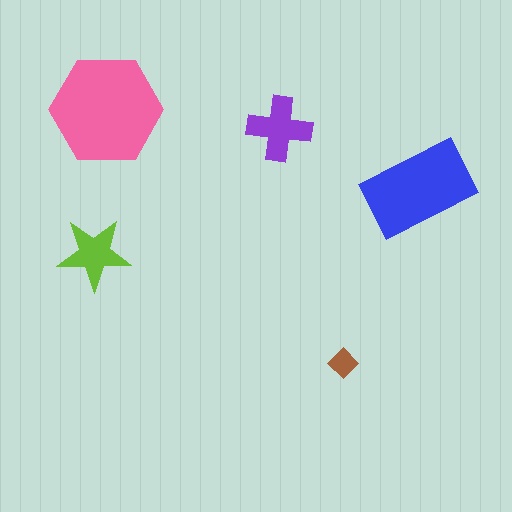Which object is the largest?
The pink hexagon.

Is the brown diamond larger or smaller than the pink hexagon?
Smaller.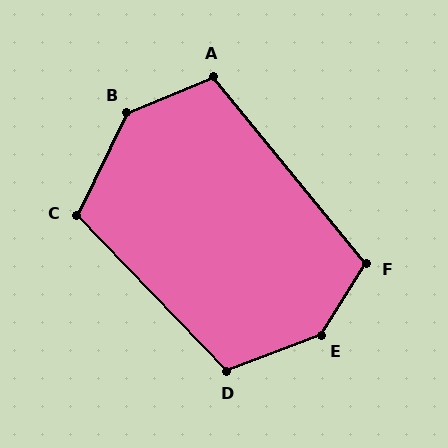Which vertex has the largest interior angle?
E, at approximately 143 degrees.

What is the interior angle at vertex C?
Approximately 110 degrees (obtuse).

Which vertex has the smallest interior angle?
A, at approximately 107 degrees.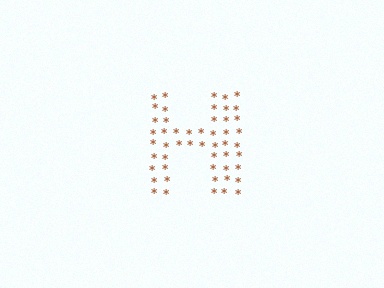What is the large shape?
The large shape is the letter H.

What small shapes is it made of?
It is made of small asterisks.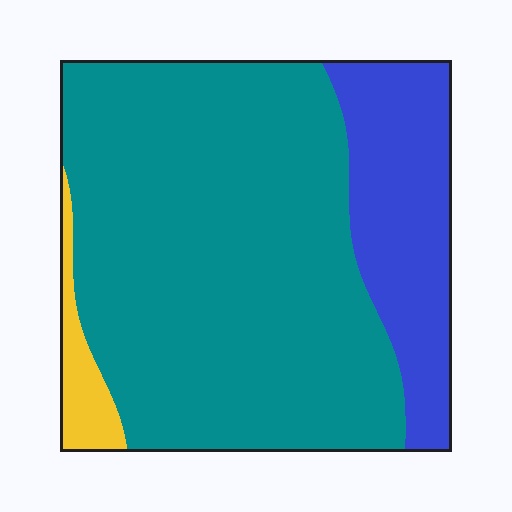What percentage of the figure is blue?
Blue covers around 20% of the figure.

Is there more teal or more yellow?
Teal.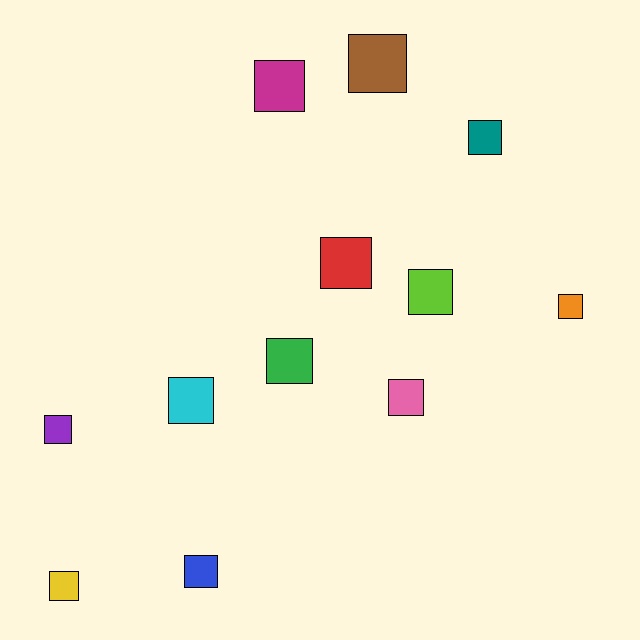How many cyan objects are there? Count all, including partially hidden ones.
There is 1 cyan object.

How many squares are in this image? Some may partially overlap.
There are 12 squares.